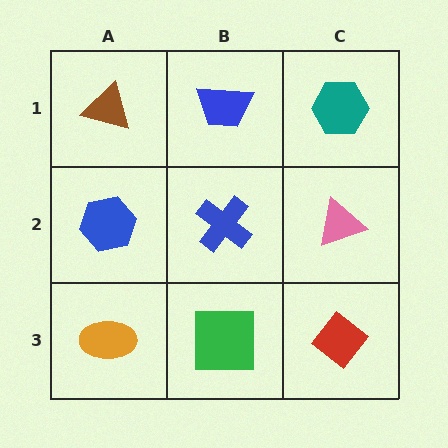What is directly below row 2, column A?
An orange ellipse.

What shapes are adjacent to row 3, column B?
A blue cross (row 2, column B), an orange ellipse (row 3, column A), a red diamond (row 3, column C).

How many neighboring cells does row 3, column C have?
2.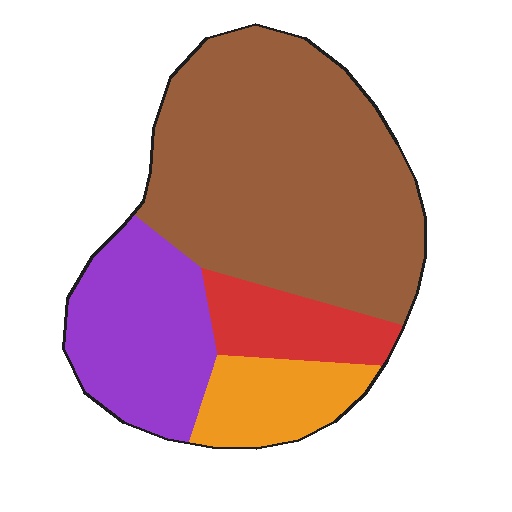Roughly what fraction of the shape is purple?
Purple takes up less than a quarter of the shape.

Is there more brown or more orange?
Brown.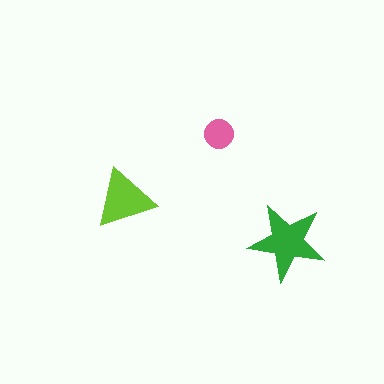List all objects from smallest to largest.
The pink circle, the lime triangle, the green star.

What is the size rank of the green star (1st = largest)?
1st.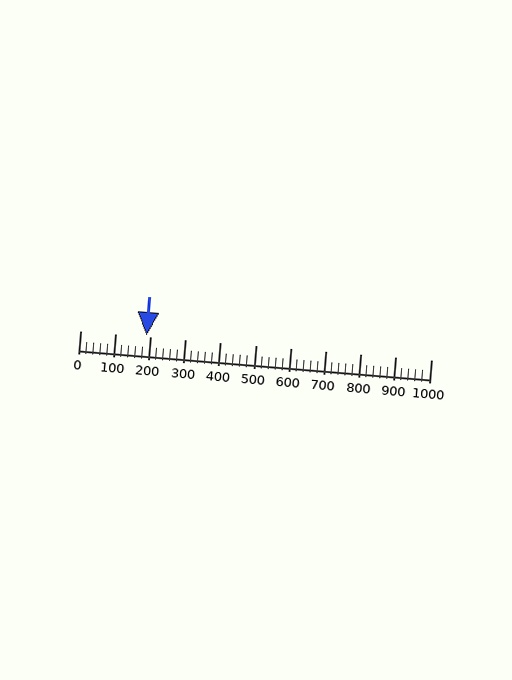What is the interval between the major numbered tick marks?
The major tick marks are spaced 100 units apart.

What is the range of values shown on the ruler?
The ruler shows values from 0 to 1000.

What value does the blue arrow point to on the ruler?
The blue arrow points to approximately 188.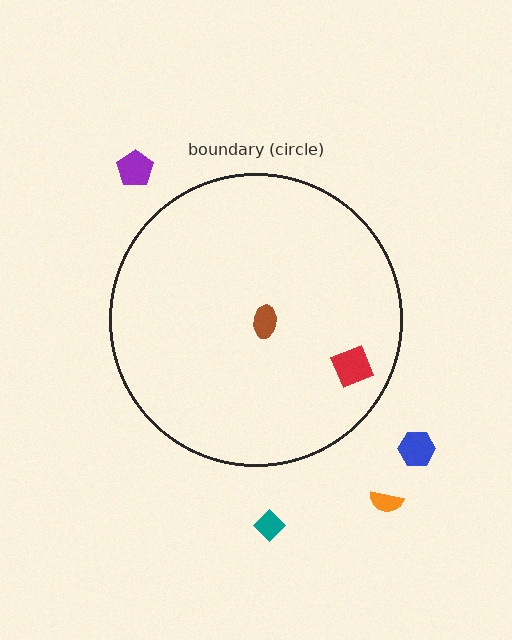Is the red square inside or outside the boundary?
Inside.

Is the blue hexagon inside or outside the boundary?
Outside.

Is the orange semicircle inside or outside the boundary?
Outside.